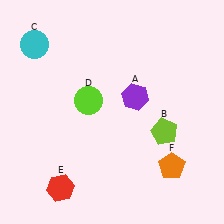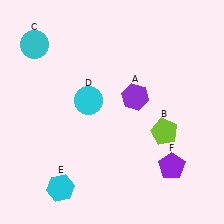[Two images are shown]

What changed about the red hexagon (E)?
In Image 1, E is red. In Image 2, it changed to cyan.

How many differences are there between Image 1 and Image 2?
There are 3 differences between the two images.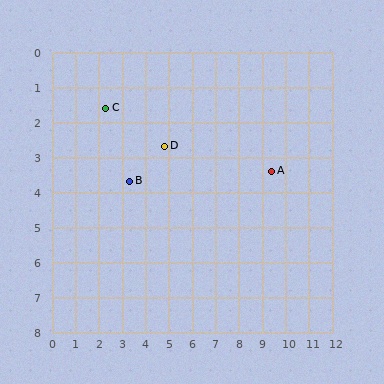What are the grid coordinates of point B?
Point B is at approximately (3.3, 3.7).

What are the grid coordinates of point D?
Point D is at approximately (4.8, 2.7).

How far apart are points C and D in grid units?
Points C and D are about 2.7 grid units apart.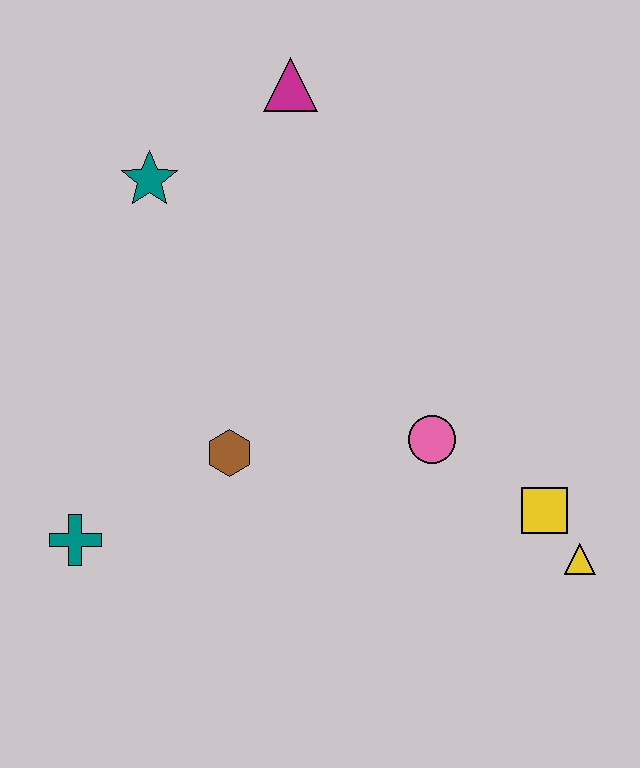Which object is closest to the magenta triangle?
The teal star is closest to the magenta triangle.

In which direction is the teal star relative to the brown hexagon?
The teal star is above the brown hexagon.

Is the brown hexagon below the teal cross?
No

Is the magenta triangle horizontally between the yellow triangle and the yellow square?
No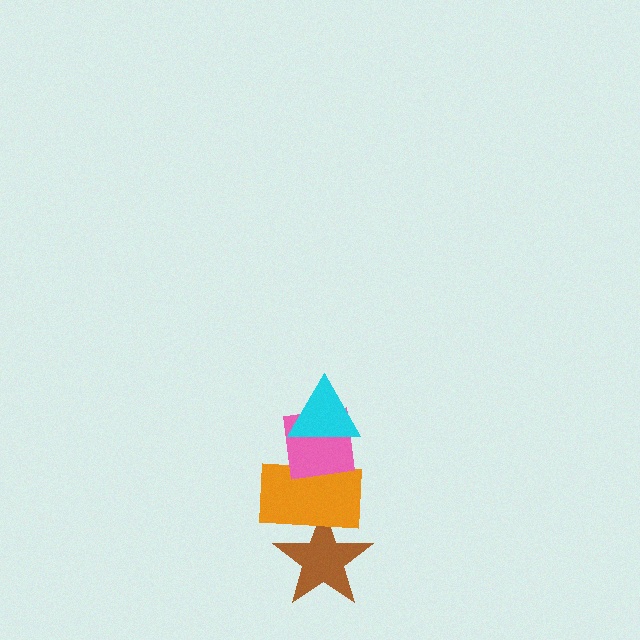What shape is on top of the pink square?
The cyan triangle is on top of the pink square.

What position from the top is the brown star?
The brown star is 4th from the top.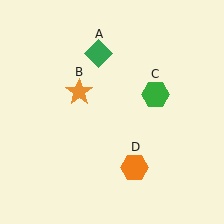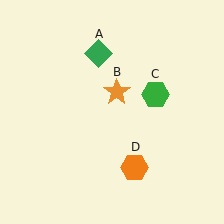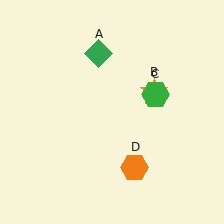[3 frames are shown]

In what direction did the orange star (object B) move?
The orange star (object B) moved right.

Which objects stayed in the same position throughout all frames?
Green diamond (object A) and green hexagon (object C) and orange hexagon (object D) remained stationary.